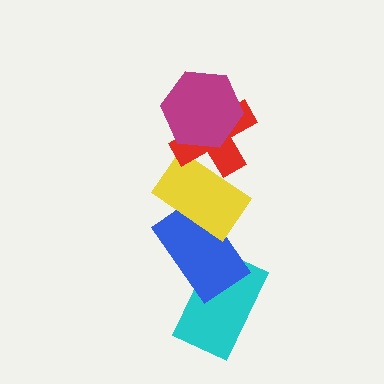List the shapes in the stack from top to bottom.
From top to bottom: the magenta hexagon, the red cross, the yellow rectangle, the blue rectangle, the cyan rectangle.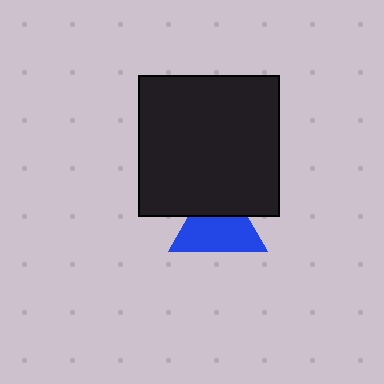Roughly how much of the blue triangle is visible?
About half of it is visible (roughly 63%).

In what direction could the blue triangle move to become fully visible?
The blue triangle could move down. That would shift it out from behind the black square entirely.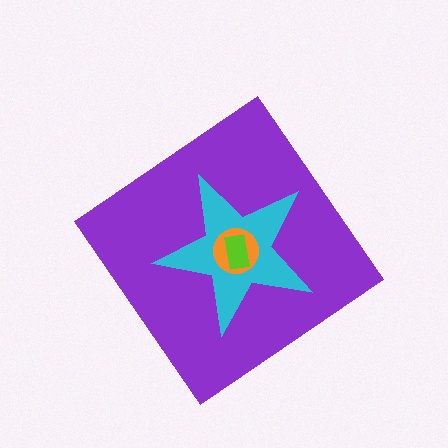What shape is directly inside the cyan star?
The orange circle.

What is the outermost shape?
The purple diamond.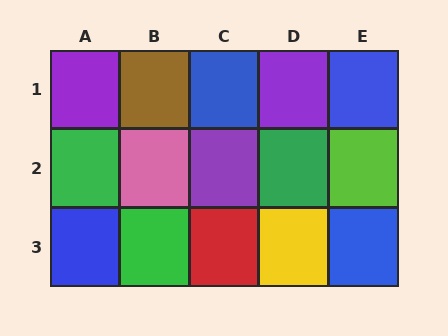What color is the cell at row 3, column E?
Blue.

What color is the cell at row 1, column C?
Blue.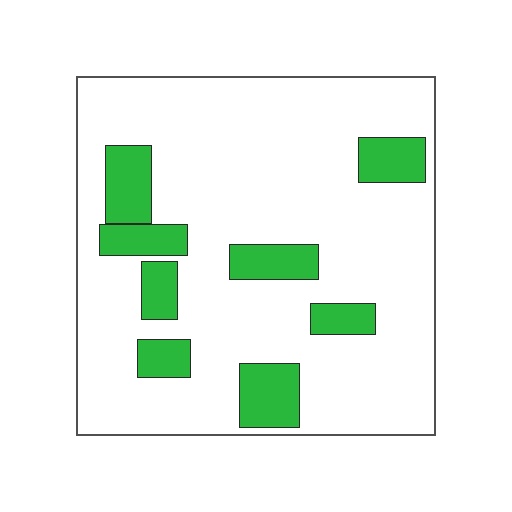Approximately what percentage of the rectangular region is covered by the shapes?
Approximately 20%.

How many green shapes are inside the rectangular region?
8.